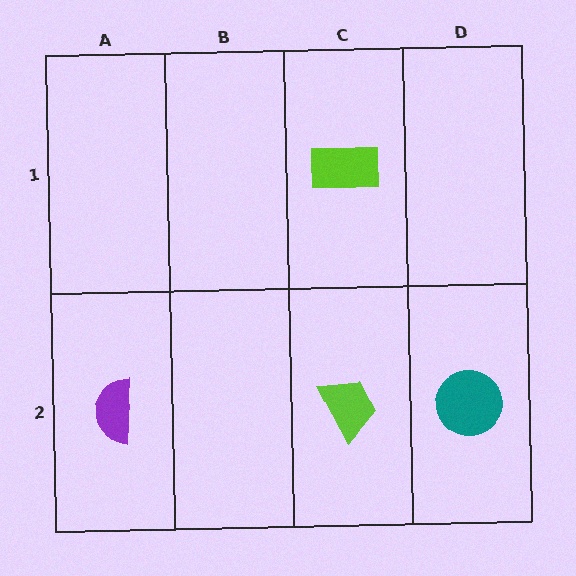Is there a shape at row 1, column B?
No, that cell is empty.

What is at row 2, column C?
A lime trapezoid.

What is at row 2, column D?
A teal circle.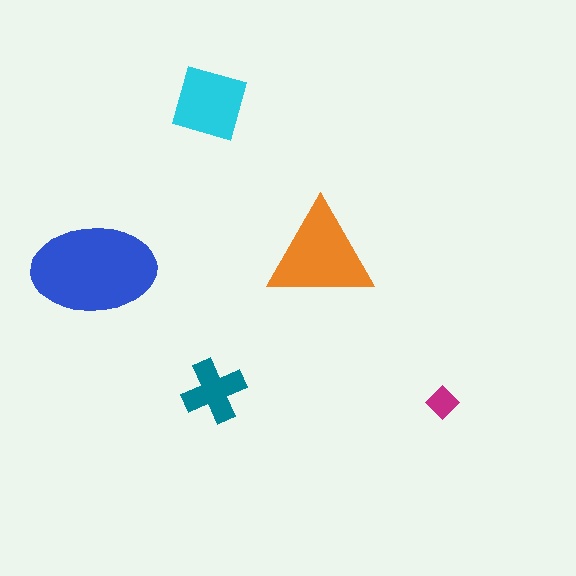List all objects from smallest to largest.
The magenta diamond, the teal cross, the cyan square, the orange triangle, the blue ellipse.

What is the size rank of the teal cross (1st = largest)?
4th.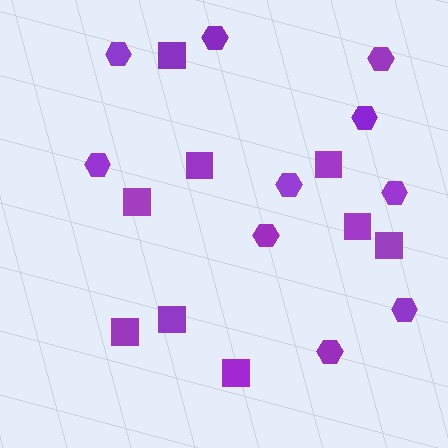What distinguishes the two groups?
There are 2 groups: one group of squares (9) and one group of hexagons (10).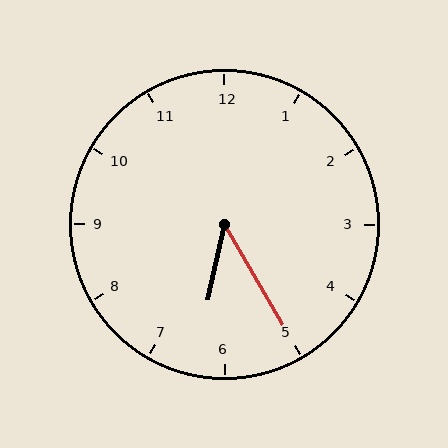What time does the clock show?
6:25.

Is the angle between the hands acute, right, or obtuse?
It is acute.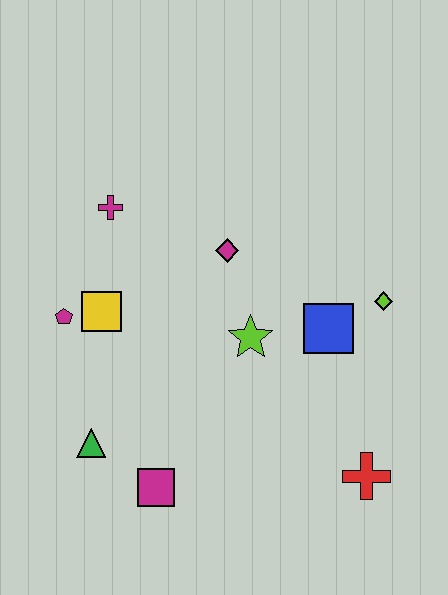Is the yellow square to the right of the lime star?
No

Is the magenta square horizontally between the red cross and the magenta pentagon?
Yes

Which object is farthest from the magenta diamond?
The red cross is farthest from the magenta diamond.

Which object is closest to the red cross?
The blue square is closest to the red cross.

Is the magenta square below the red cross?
Yes